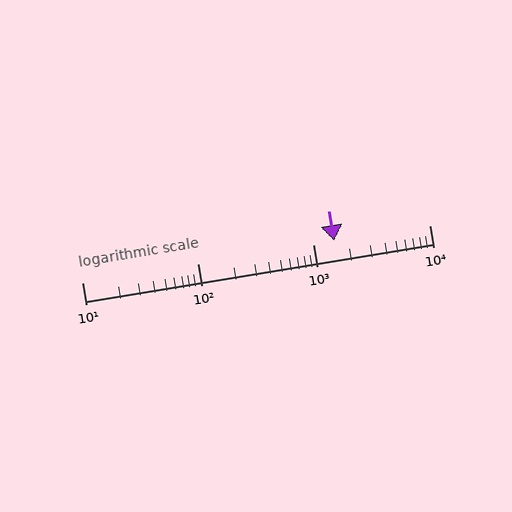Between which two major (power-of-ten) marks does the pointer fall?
The pointer is between 1000 and 10000.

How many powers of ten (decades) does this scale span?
The scale spans 3 decades, from 10 to 10000.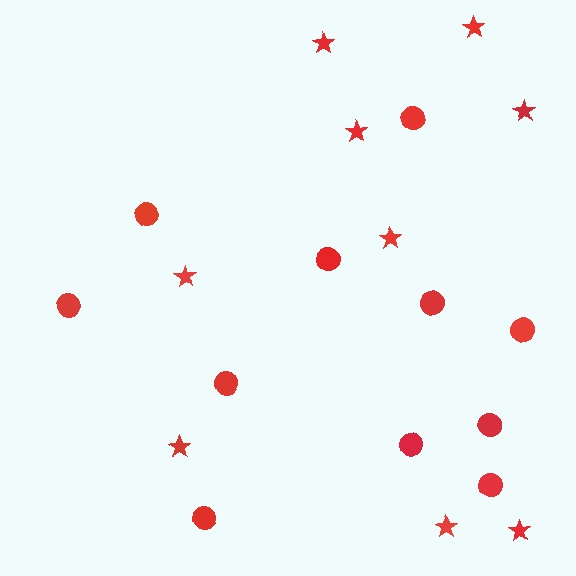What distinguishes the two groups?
There are 2 groups: one group of stars (9) and one group of circles (11).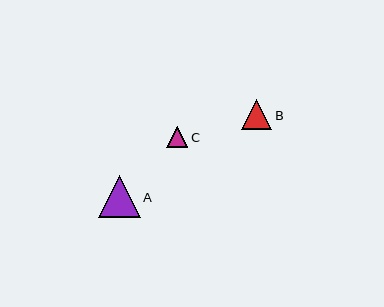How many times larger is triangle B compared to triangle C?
Triangle B is approximately 1.4 times the size of triangle C.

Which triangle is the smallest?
Triangle C is the smallest with a size of approximately 21 pixels.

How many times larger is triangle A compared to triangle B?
Triangle A is approximately 1.4 times the size of triangle B.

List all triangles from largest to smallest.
From largest to smallest: A, B, C.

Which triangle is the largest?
Triangle A is the largest with a size of approximately 42 pixels.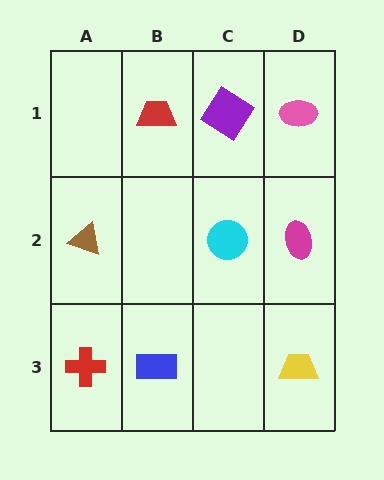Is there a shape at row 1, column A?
No, that cell is empty.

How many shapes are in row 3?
3 shapes.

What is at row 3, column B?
A blue rectangle.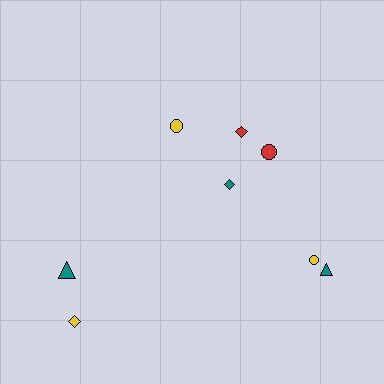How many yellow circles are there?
There are 2 yellow circles.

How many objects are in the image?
There are 8 objects.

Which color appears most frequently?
Teal, with 3 objects.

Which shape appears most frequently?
Circle, with 3 objects.